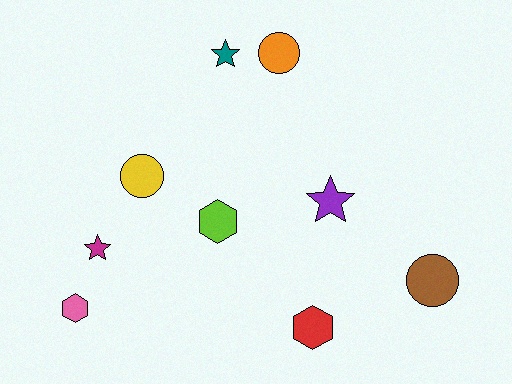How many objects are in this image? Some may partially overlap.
There are 9 objects.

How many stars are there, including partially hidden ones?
There are 3 stars.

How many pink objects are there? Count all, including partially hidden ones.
There is 1 pink object.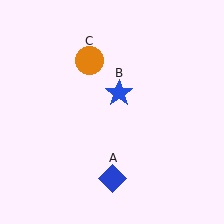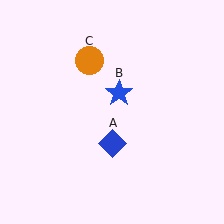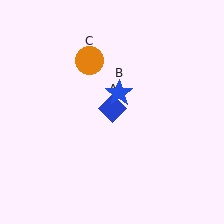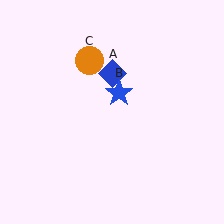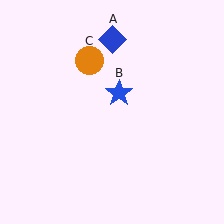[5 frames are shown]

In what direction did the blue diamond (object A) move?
The blue diamond (object A) moved up.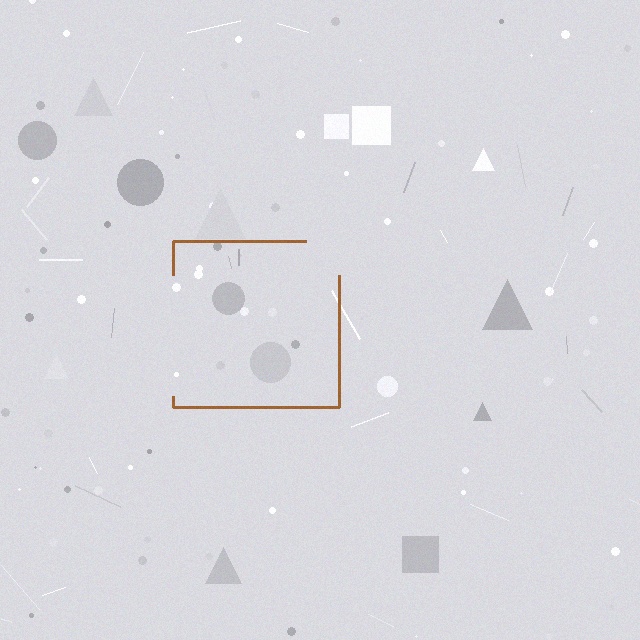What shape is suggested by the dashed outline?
The dashed outline suggests a square.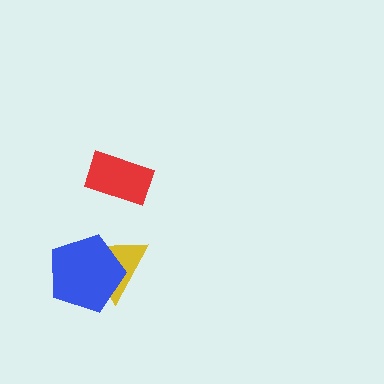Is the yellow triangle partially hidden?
Yes, it is partially covered by another shape.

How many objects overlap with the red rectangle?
0 objects overlap with the red rectangle.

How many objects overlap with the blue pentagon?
1 object overlaps with the blue pentagon.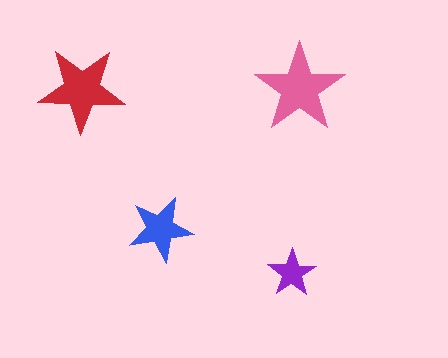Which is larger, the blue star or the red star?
The red one.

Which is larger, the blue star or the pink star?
The pink one.